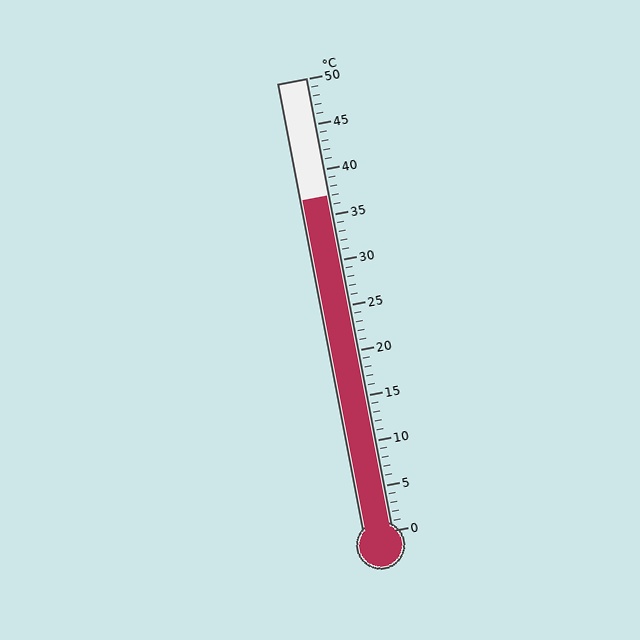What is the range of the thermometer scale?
The thermometer scale ranges from 0°C to 50°C.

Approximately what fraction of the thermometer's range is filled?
The thermometer is filled to approximately 75% of its range.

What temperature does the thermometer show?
The thermometer shows approximately 37°C.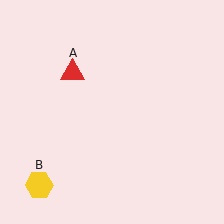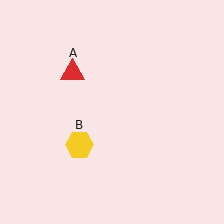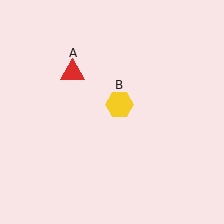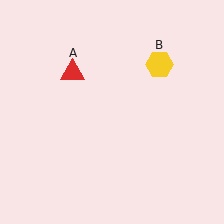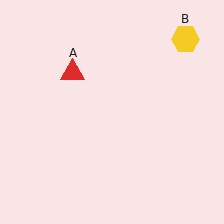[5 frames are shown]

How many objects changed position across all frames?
1 object changed position: yellow hexagon (object B).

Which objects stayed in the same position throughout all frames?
Red triangle (object A) remained stationary.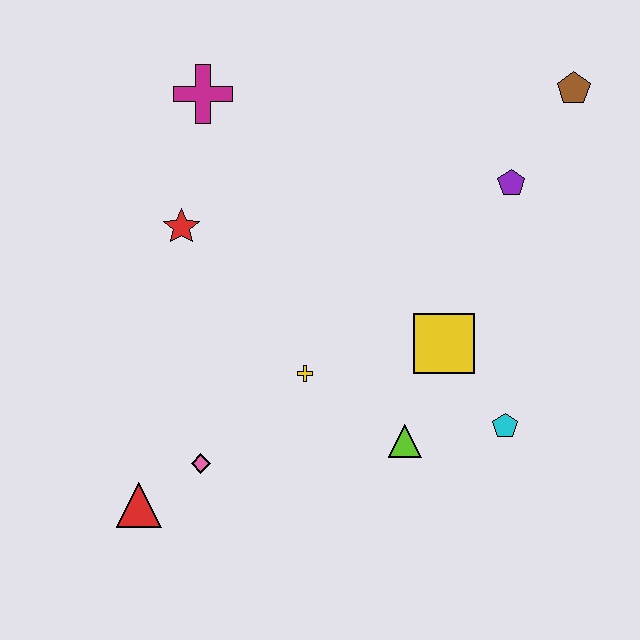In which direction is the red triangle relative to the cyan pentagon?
The red triangle is to the left of the cyan pentagon.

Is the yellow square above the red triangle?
Yes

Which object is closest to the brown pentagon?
The purple pentagon is closest to the brown pentagon.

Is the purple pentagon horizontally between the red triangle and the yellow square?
No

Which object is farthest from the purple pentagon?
The red triangle is farthest from the purple pentagon.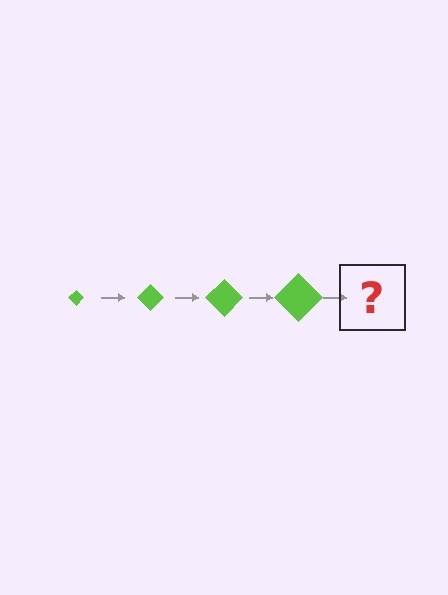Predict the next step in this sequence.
The next step is a lime diamond, larger than the previous one.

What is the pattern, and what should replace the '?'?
The pattern is that the diamond gets progressively larger each step. The '?' should be a lime diamond, larger than the previous one.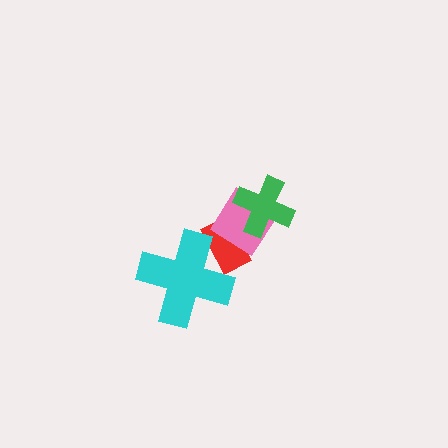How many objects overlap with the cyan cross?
1 object overlaps with the cyan cross.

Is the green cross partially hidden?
No, no other shape covers it.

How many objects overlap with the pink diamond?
2 objects overlap with the pink diamond.